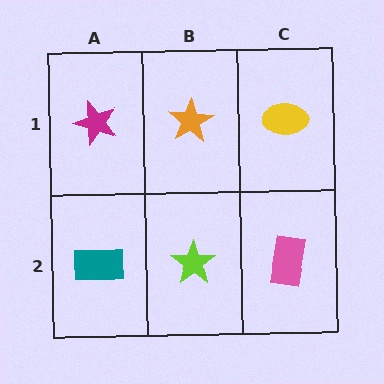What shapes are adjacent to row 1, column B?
A lime star (row 2, column B), a magenta star (row 1, column A), a yellow ellipse (row 1, column C).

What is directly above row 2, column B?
An orange star.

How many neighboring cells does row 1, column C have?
2.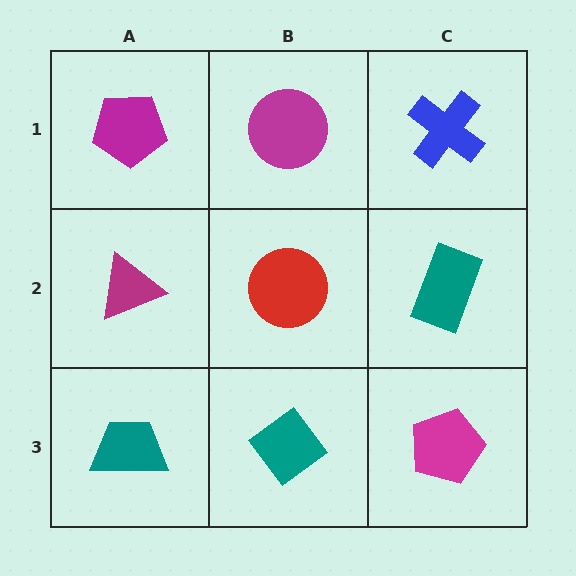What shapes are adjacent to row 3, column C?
A teal rectangle (row 2, column C), a teal diamond (row 3, column B).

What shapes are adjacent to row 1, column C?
A teal rectangle (row 2, column C), a magenta circle (row 1, column B).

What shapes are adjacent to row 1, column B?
A red circle (row 2, column B), a magenta pentagon (row 1, column A), a blue cross (row 1, column C).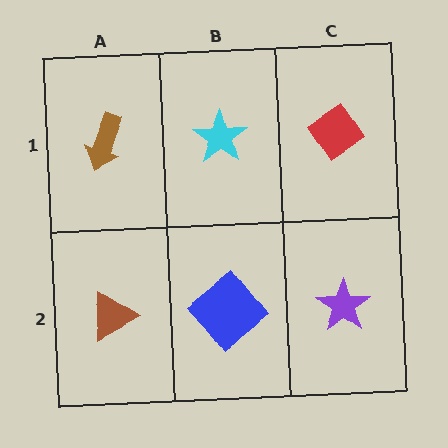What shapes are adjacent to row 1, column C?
A purple star (row 2, column C), a cyan star (row 1, column B).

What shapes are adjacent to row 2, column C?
A red diamond (row 1, column C), a blue diamond (row 2, column B).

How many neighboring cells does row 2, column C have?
2.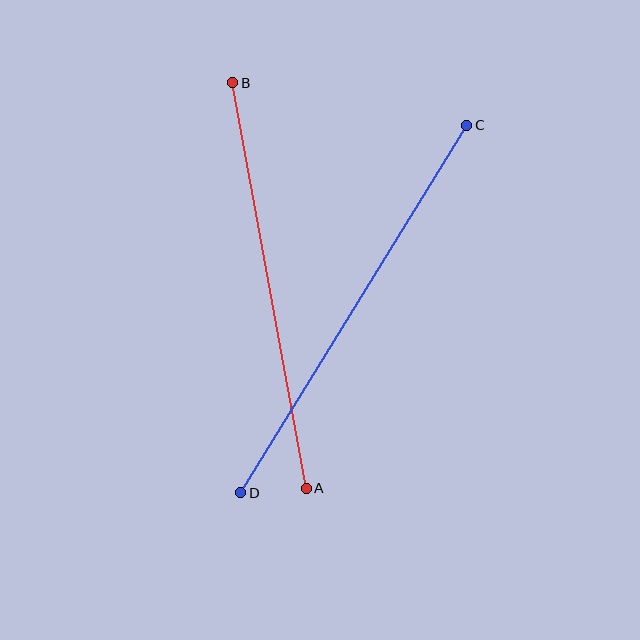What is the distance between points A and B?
The distance is approximately 412 pixels.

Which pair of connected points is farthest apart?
Points C and D are farthest apart.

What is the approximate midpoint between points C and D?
The midpoint is at approximately (354, 309) pixels.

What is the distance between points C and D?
The distance is approximately 432 pixels.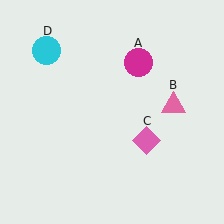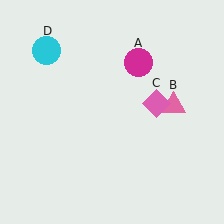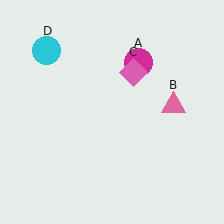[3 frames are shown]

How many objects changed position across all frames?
1 object changed position: pink diamond (object C).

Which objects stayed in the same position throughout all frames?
Magenta circle (object A) and pink triangle (object B) and cyan circle (object D) remained stationary.